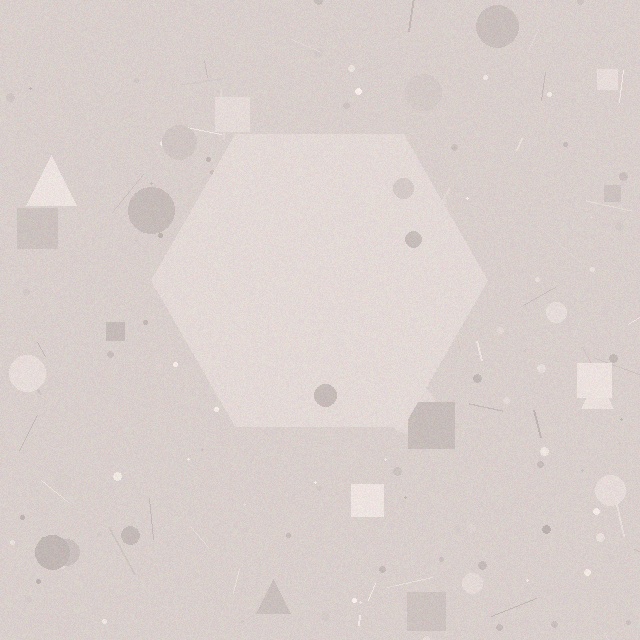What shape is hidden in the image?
A hexagon is hidden in the image.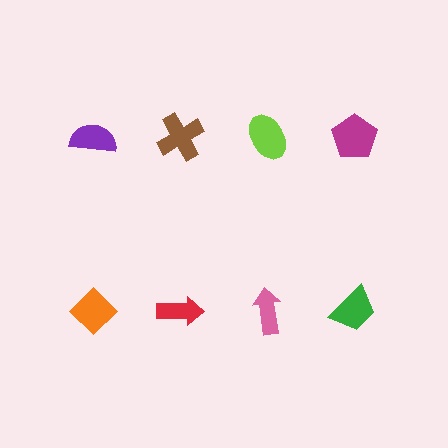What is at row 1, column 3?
A lime ellipse.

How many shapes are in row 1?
4 shapes.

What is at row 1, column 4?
A magenta pentagon.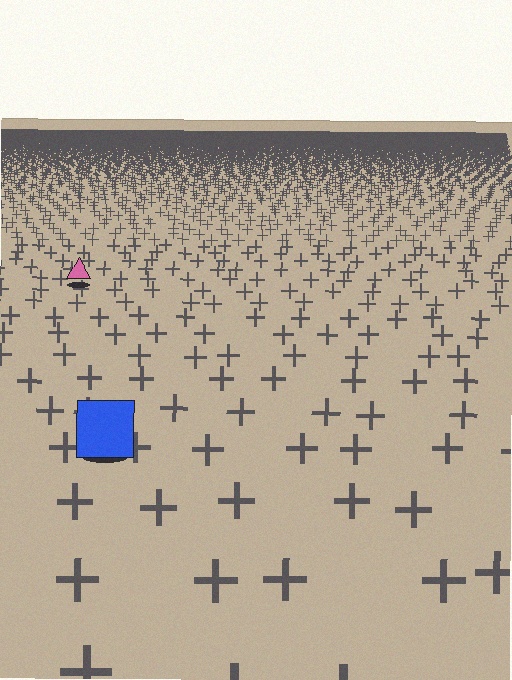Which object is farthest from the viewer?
The pink triangle is farthest from the viewer. It appears smaller and the ground texture around it is denser.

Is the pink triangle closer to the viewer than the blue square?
No. The blue square is closer — you can tell from the texture gradient: the ground texture is coarser near it.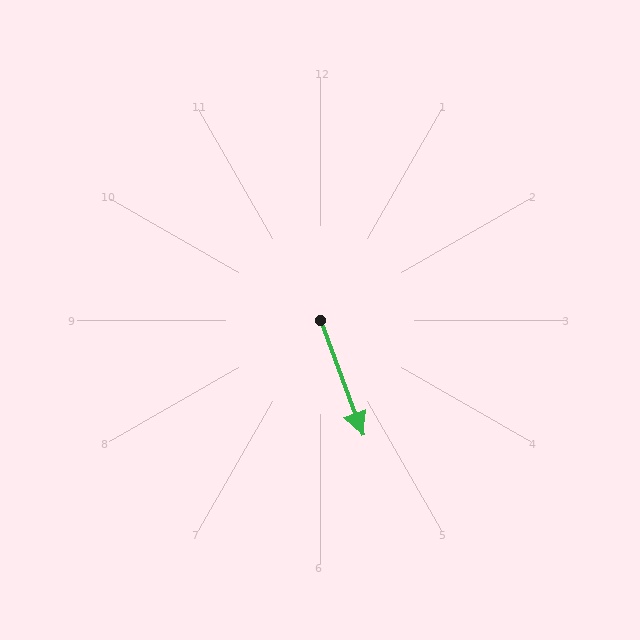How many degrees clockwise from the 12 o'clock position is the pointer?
Approximately 160 degrees.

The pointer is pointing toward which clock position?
Roughly 5 o'clock.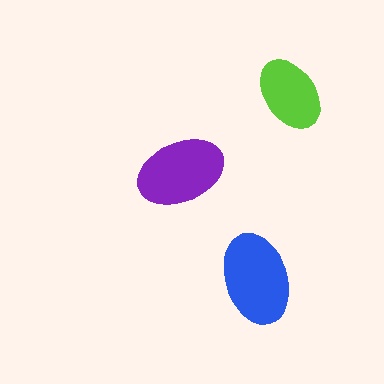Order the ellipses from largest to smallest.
the blue one, the purple one, the lime one.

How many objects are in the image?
There are 3 objects in the image.